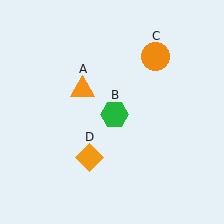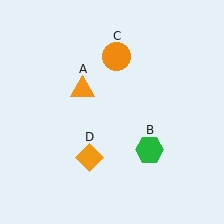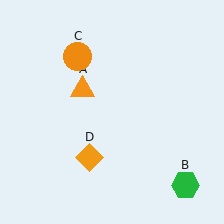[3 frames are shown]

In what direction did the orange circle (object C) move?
The orange circle (object C) moved left.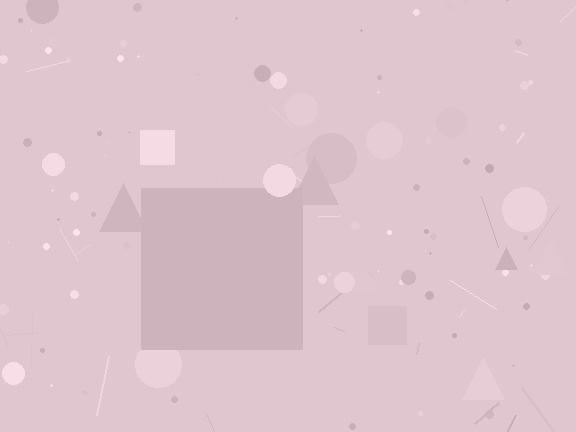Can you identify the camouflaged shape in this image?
The camouflaged shape is a square.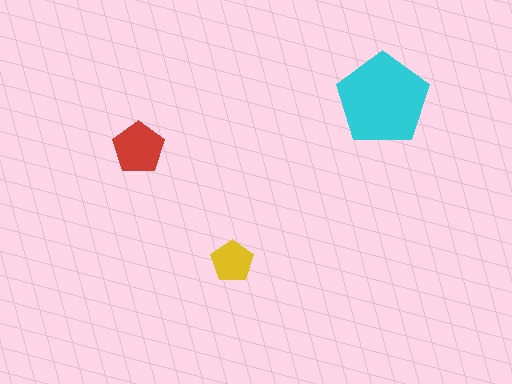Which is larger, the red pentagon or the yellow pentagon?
The red one.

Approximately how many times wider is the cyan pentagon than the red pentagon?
About 2 times wider.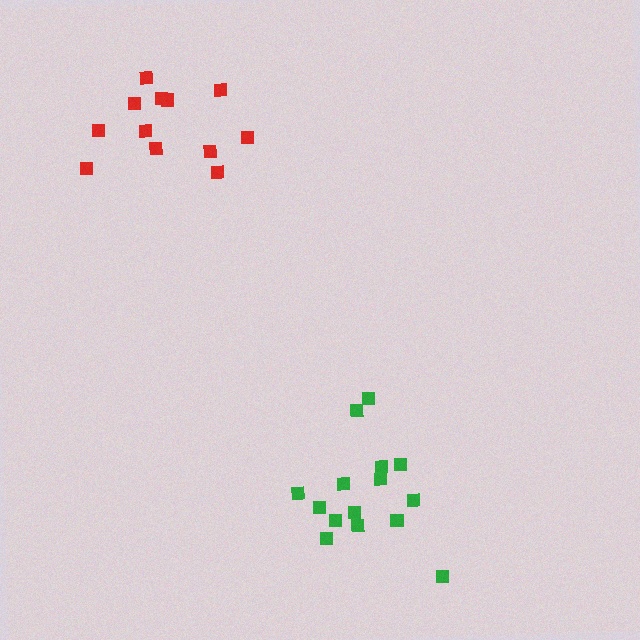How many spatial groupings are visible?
There are 2 spatial groupings.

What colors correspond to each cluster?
The clusters are colored: green, red.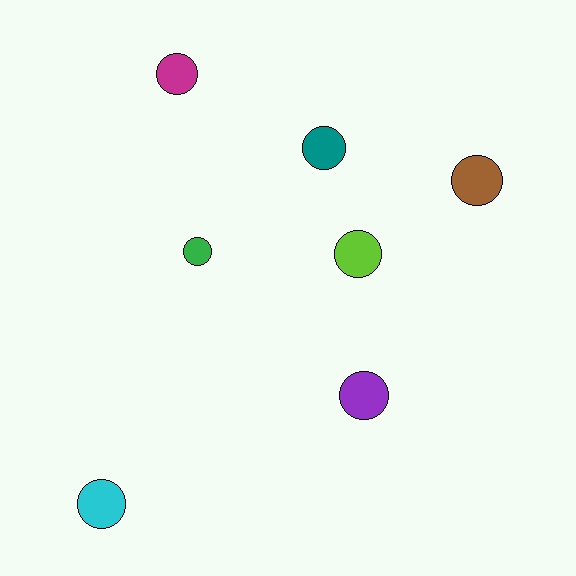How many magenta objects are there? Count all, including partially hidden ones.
There is 1 magenta object.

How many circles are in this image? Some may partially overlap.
There are 7 circles.